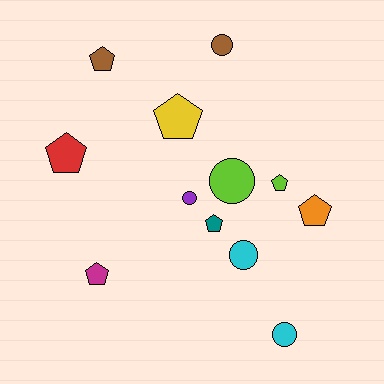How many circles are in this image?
There are 5 circles.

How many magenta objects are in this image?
There is 1 magenta object.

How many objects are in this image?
There are 12 objects.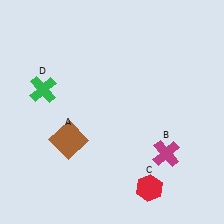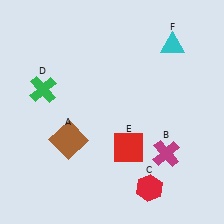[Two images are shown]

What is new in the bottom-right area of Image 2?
A red square (E) was added in the bottom-right area of Image 2.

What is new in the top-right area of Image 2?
A cyan triangle (F) was added in the top-right area of Image 2.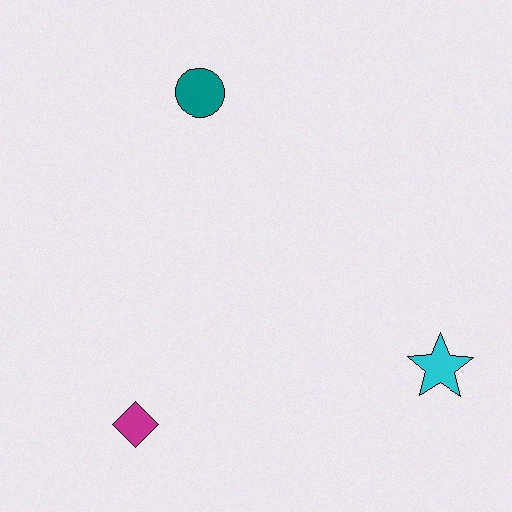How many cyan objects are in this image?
There is 1 cyan object.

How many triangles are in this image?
There are no triangles.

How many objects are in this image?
There are 3 objects.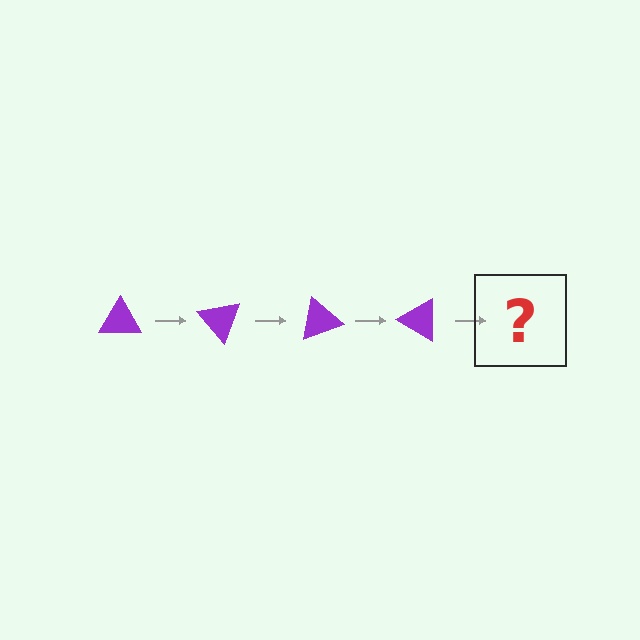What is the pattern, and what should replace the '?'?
The pattern is that the triangle rotates 50 degrees each step. The '?' should be a purple triangle rotated 200 degrees.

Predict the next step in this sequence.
The next step is a purple triangle rotated 200 degrees.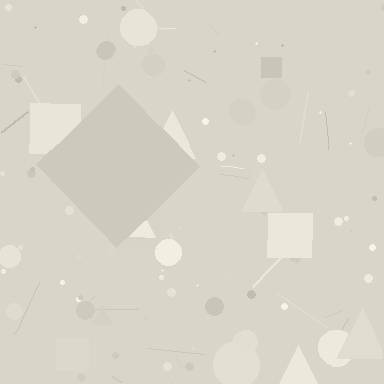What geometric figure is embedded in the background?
A diamond is embedded in the background.